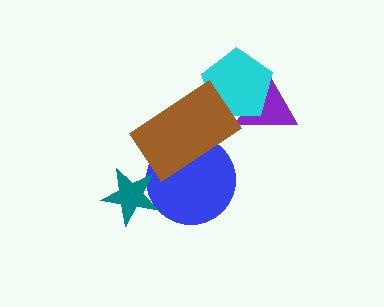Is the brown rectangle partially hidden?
No, no other shape covers it.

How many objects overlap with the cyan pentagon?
2 objects overlap with the cyan pentagon.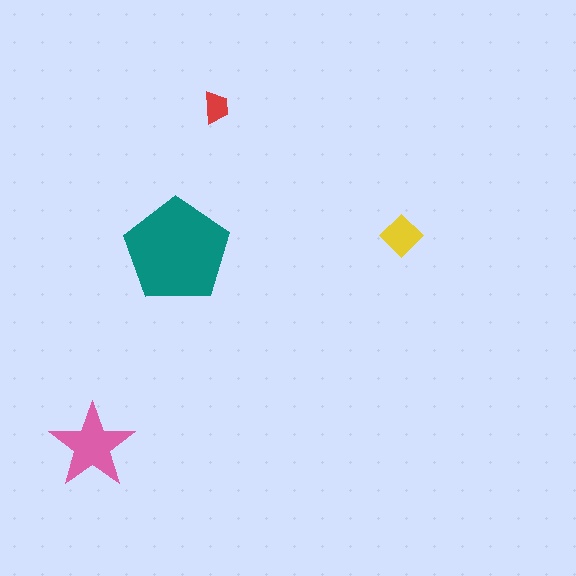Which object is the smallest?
The red trapezoid.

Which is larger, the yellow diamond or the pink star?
The pink star.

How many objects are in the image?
There are 4 objects in the image.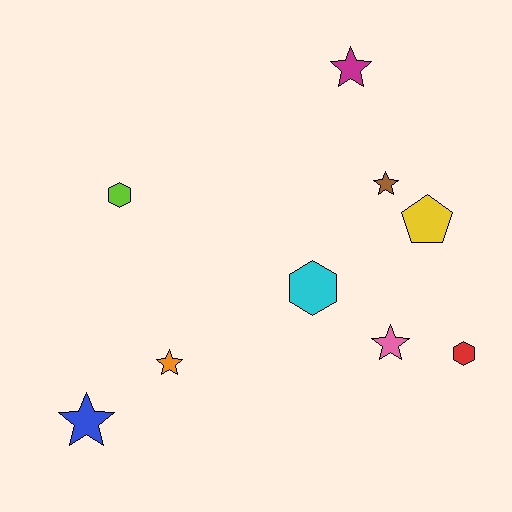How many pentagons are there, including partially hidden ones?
There is 1 pentagon.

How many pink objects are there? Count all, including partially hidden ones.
There is 1 pink object.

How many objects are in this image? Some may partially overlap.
There are 9 objects.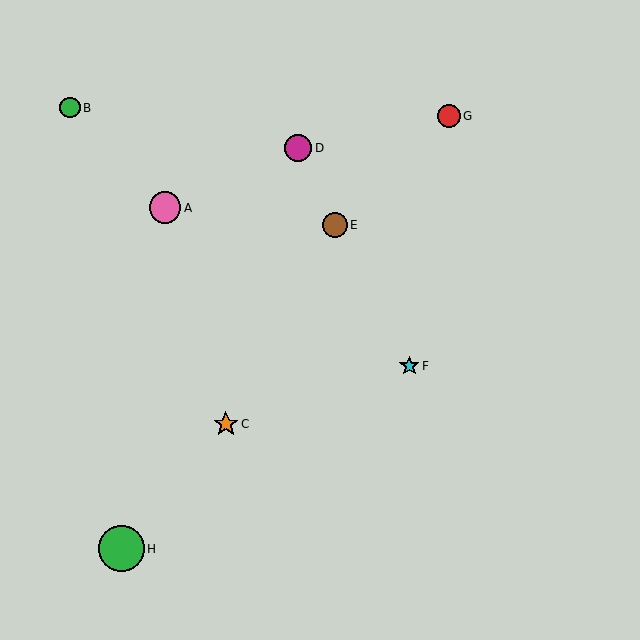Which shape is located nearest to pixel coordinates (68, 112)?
The green circle (labeled B) at (70, 108) is nearest to that location.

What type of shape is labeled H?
Shape H is a green circle.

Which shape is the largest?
The green circle (labeled H) is the largest.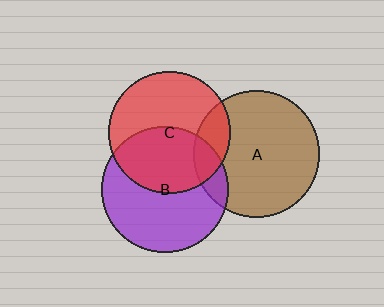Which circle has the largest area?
Circle B (purple).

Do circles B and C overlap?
Yes.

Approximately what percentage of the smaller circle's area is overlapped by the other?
Approximately 45%.